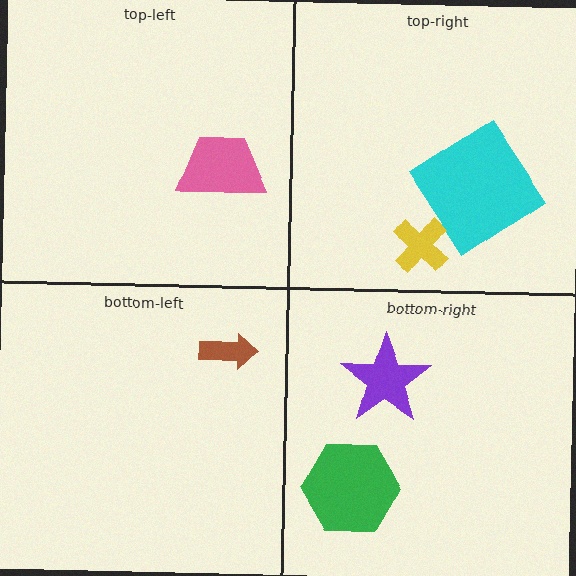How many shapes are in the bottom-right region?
2.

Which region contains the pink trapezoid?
The top-left region.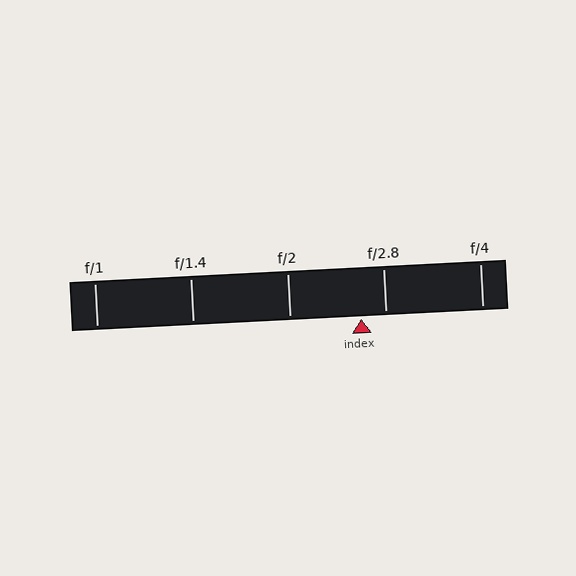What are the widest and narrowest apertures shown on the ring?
The widest aperture shown is f/1 and the narrowest is f/4.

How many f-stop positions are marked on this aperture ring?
There are 5 f-stop positions marked.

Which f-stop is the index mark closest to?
The index mark is closest to f/2.8.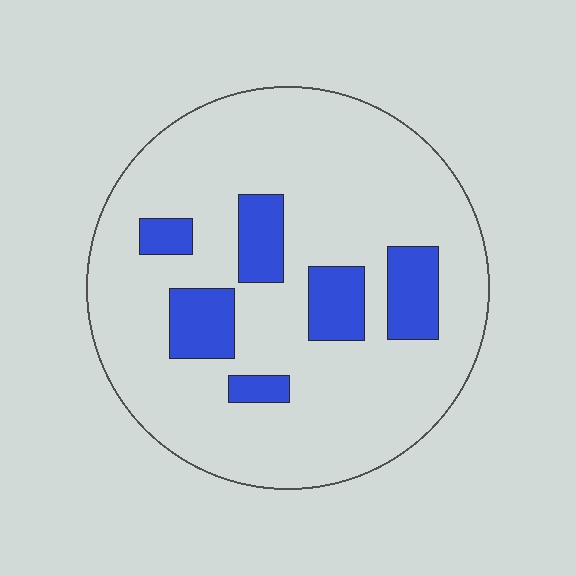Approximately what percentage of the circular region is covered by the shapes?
Approximately 15%.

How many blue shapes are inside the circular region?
6.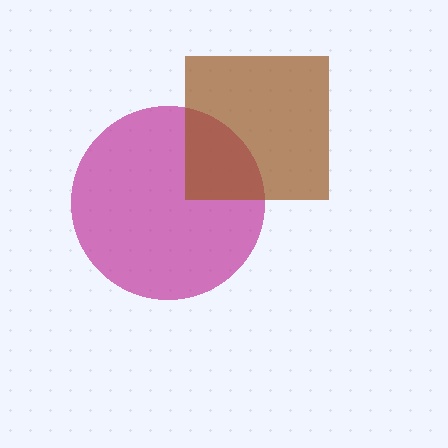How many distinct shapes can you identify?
There are 2 distinct shapes: a magenta circle, a brown square.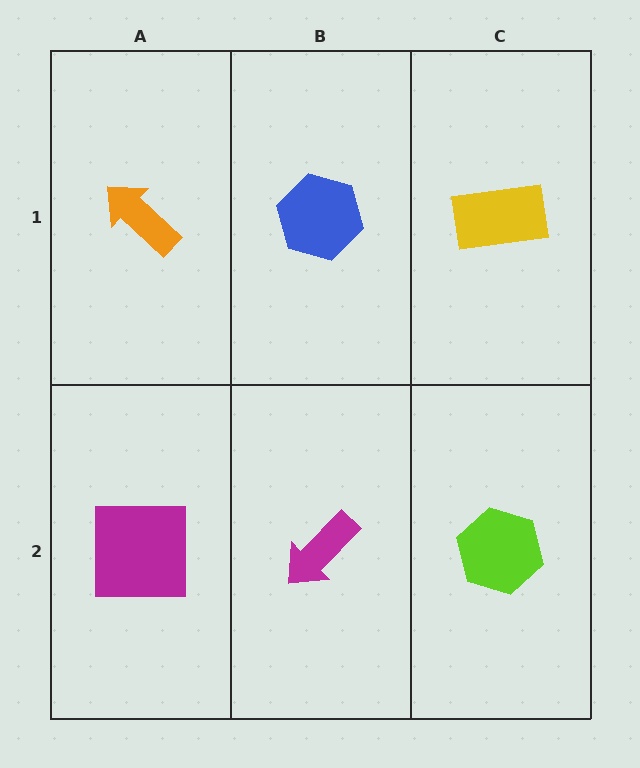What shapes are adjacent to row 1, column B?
A magenta arrow (row 2, column B), an orange arrow (row 1, column A), a yellow rectangle (row 1, column C).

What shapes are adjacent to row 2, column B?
A blue hexagon (row 1, column B), a magenta square (row 2, column A), a lime hexagon (row 2, column C).